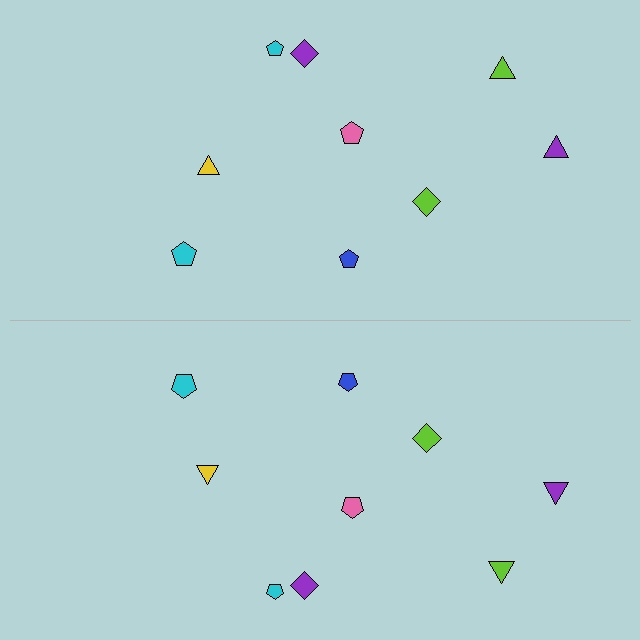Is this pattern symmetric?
Yes, this pattern has bilateral (reflection) symmetry.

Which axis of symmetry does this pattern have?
The pattern has a horizontal axis of symmetry running through the center of the image.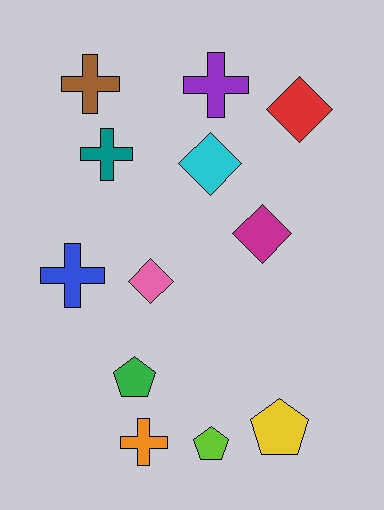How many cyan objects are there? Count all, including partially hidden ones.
There is 1 cyan object.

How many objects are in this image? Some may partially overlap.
There are 12 objects.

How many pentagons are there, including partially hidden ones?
There are 3 pentagons.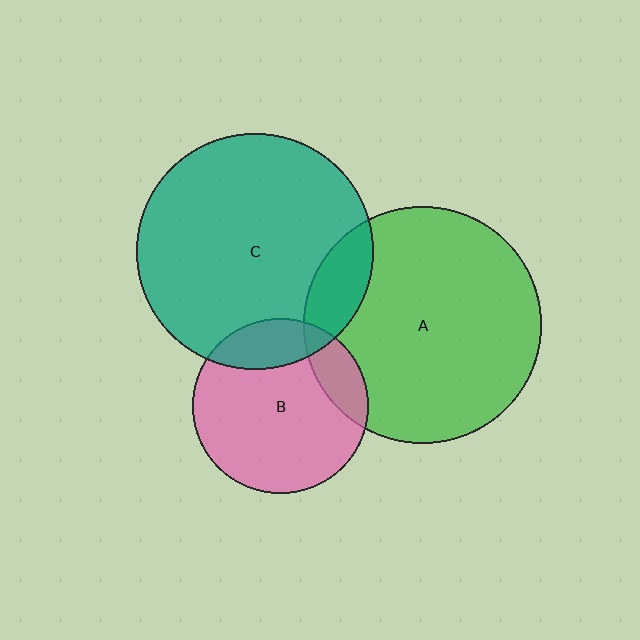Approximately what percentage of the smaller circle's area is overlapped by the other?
Approximately 15%.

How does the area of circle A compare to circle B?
Approximately 1.8 times.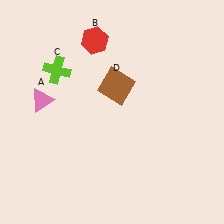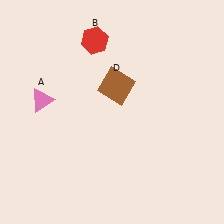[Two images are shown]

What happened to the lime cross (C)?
The lime cross (C) was removed in Image 2. It was in the top-left area of Image 1.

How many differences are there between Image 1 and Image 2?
There is 1 difference between the two images.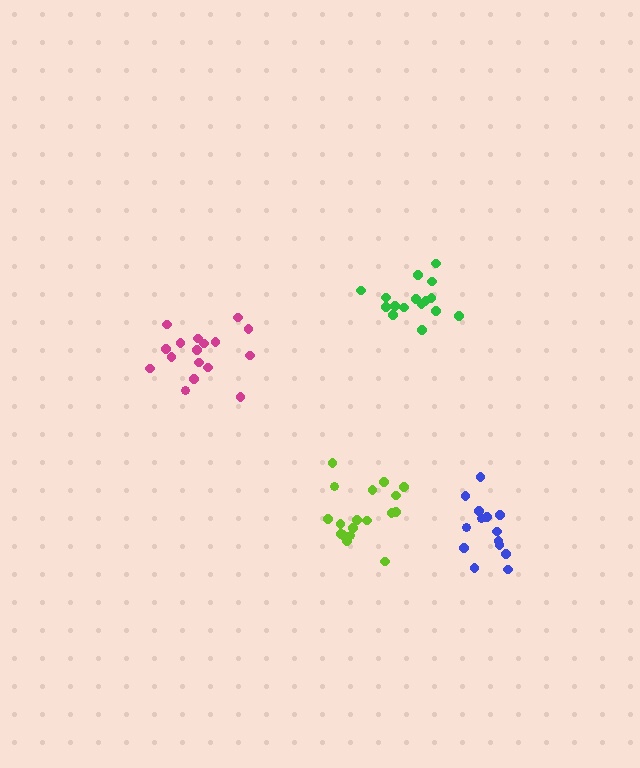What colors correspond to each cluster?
The clusters are colored: lime, blue, green, magenta.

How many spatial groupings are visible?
There are 4 spatial groupings.